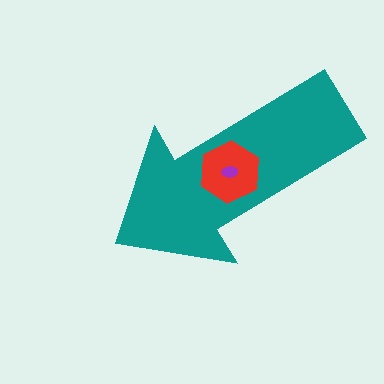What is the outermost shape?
The teal arrow.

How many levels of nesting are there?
3.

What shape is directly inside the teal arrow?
The red hexagon.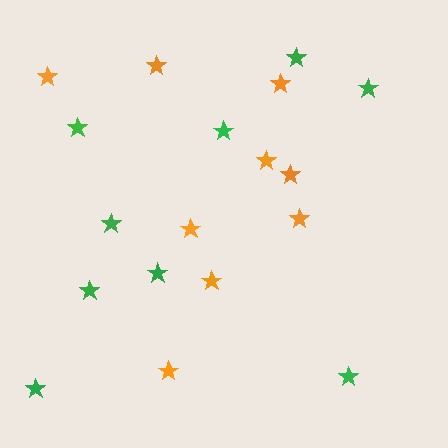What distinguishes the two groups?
There are 2 groups: one group of green stars (9) and one group of orange stars (9).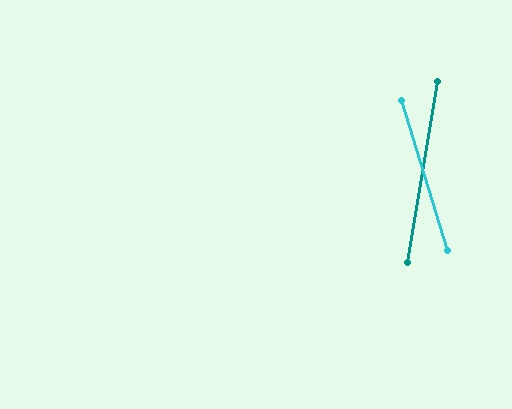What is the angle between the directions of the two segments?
Approximately 26 degrees.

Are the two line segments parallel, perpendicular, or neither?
Neither parallel nor perpendicular — they differ by about 26°.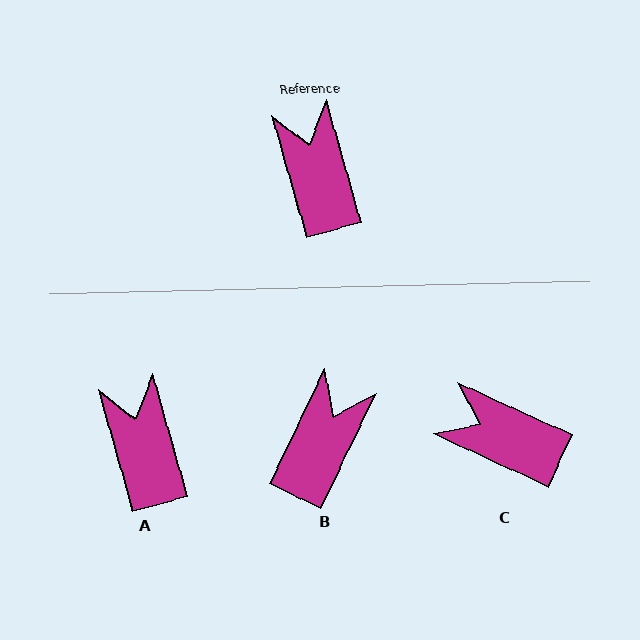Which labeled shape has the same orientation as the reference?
A.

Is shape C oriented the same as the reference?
No, it is off by about 50 degrees.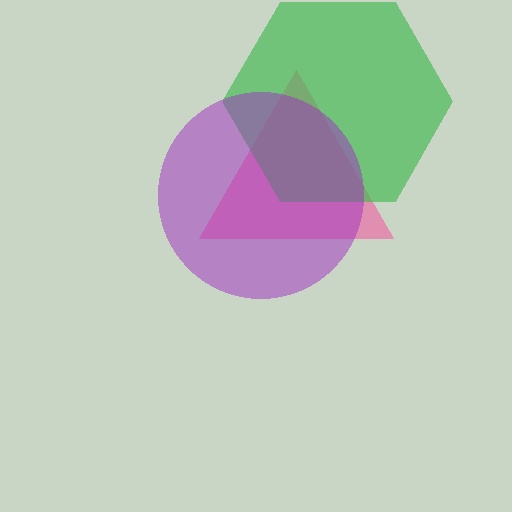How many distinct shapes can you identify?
There are 3 distinct shapes: a pink triangle, a green hexagon, a purple circle.